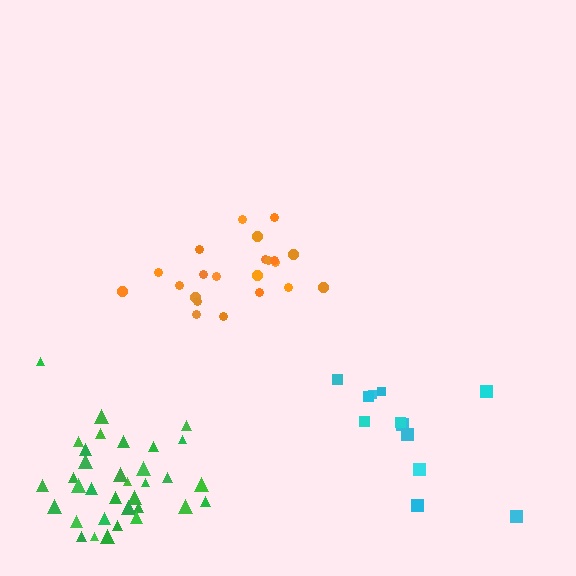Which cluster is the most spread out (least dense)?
Cyan.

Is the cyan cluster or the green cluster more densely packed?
Green.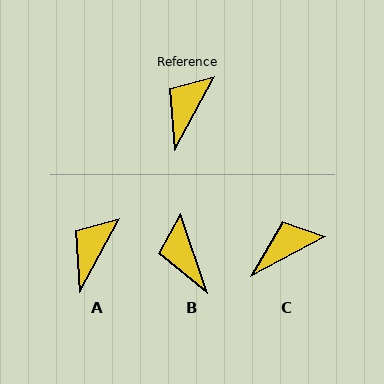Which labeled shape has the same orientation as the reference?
A.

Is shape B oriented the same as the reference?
No, it is off by about 47 degrees.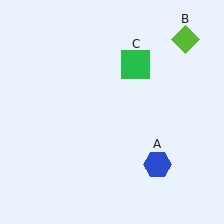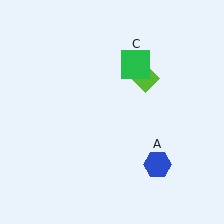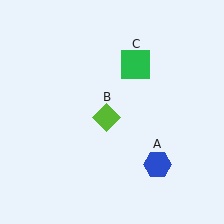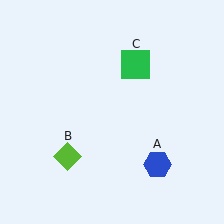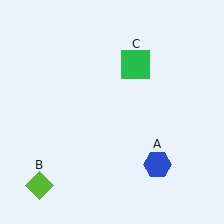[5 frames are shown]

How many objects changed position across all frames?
1 object changed position: lime diamond (object B).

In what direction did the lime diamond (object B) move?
The lime diamond (object B) moved down and to the left.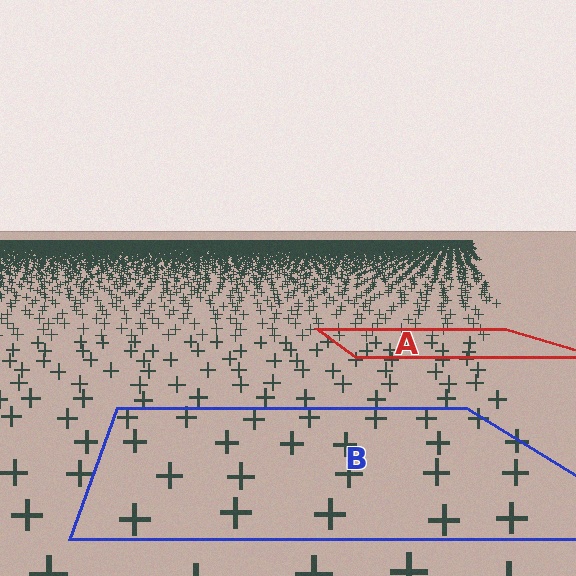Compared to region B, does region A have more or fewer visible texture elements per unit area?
Region A has more texture elements per unit area — they are packed more densely because it is farther away.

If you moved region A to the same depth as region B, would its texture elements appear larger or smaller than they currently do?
They would appear larger. At a closer depth, the same texture elements are projected at a bigger on-screen size.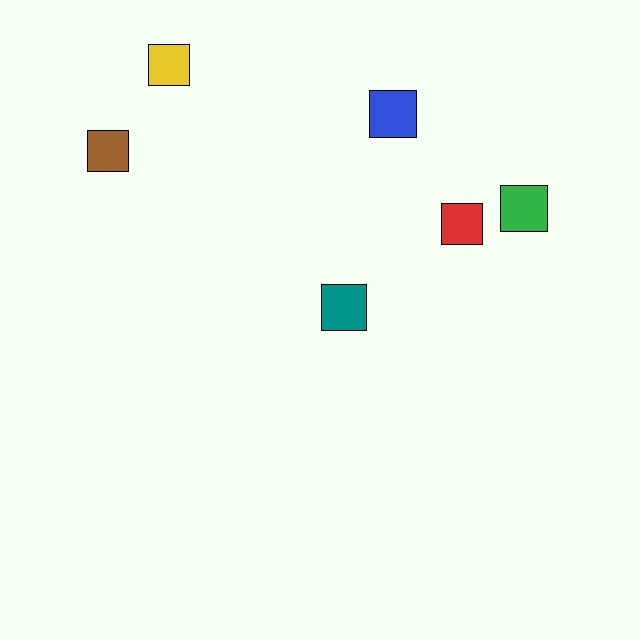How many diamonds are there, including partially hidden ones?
There are no diamonds.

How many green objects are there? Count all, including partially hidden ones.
There is 1 green object.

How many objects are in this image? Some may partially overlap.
There are 6 objects.